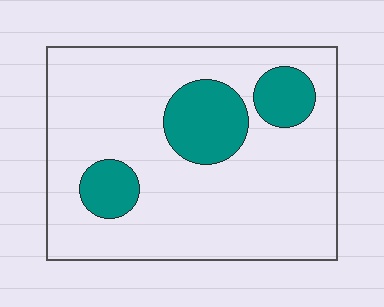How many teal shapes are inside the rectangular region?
3.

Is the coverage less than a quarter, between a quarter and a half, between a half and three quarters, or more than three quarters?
Less than a quarter.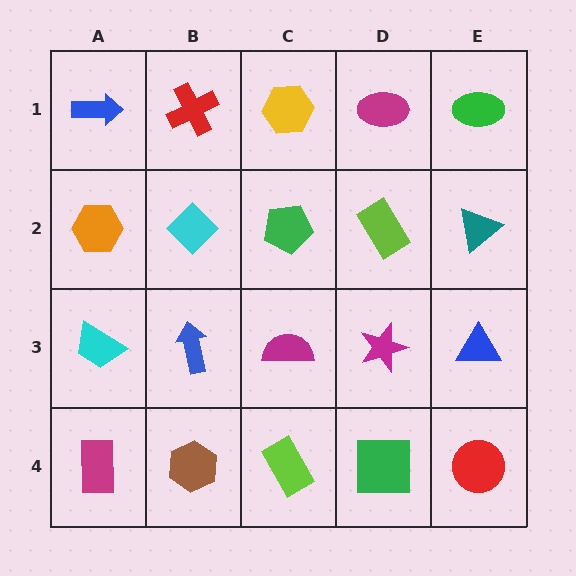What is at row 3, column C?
A magenta semicircle.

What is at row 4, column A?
A magenta rectangle.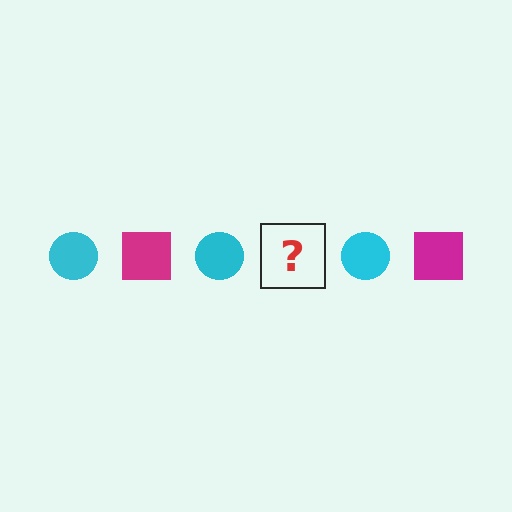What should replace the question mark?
The question mark should be replaced with a magenta square.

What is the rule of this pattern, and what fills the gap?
The rule is that the pattern alternates between cyan circle and magenta square. The gap should be filled with a magenta square.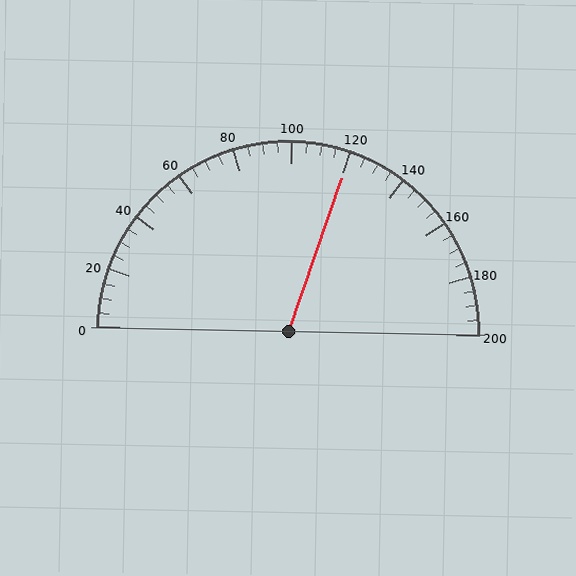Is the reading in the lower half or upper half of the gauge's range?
The reading is in the upper half of the range (0 to 200).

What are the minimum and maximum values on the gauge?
The gauge ranges from 0 to 200.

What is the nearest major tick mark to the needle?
The nearest major tick mark is 120.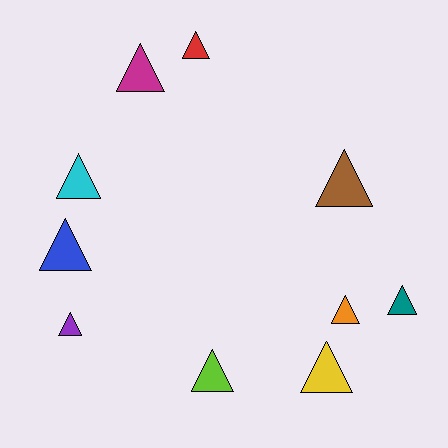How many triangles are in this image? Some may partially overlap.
There are 10 triangles.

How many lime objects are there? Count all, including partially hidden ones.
There is 1 lime object.